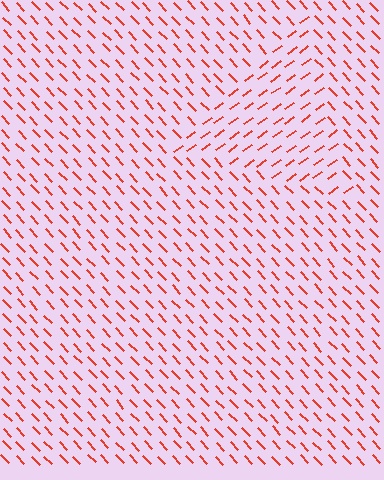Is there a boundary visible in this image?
Yes, there is a texture boundary formed by a change in line orientation.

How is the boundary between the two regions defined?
The boundary is defined purely by a change in line orientation (approximately 83 degrees difference). All lines are the same color and thickness.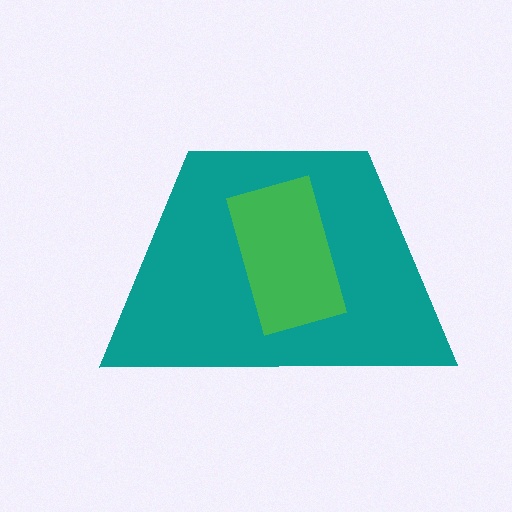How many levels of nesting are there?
2.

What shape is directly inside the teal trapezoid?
The green rectangle.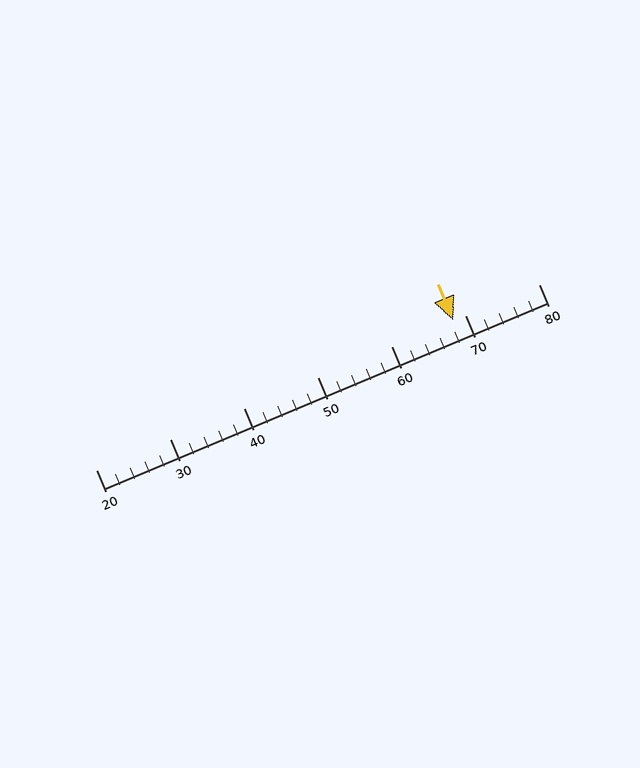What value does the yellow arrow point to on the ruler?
The yellow arrow points to approximately 68.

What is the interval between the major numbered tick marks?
The major tick marks are spaced 10 units apart.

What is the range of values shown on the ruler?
The ruler shows values from 20 to 80.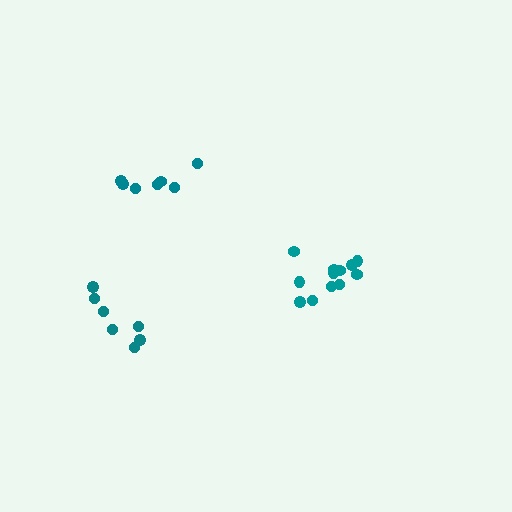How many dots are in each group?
Group 1: 12 dots, Group 2: 7 dots, Group 3: 7 dots (26 total).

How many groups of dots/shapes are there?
There are 3 groups.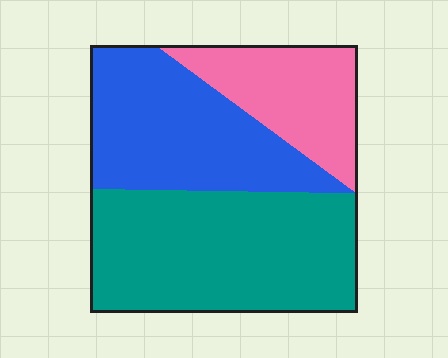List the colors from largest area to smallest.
From largest to smallest: teal, blue, pink.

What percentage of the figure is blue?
Blue takes up about one third (1/3) of the figure.